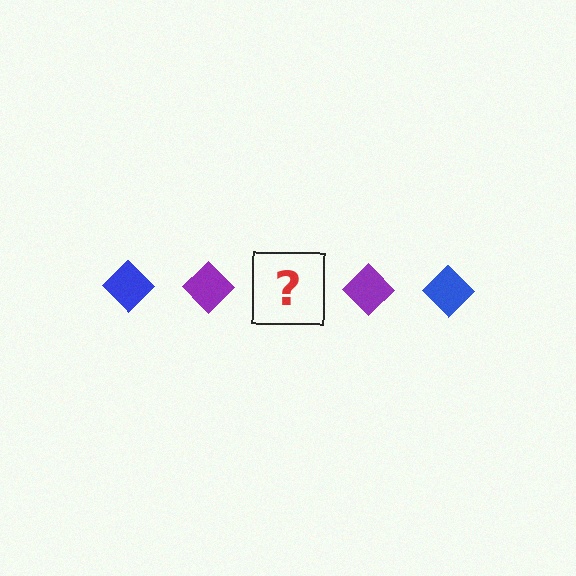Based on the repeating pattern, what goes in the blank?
The blank should be a blue diamond.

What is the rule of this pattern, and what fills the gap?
The rule is that the pattern cycles through blue, purple diamonds. The gap should be filled with a blue diamond.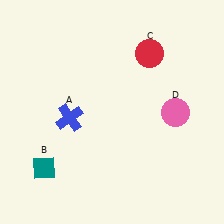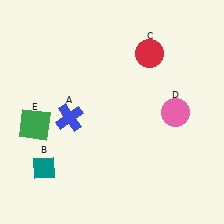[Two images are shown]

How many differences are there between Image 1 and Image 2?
There is 1 difference between the two images.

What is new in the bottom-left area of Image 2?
A green square (E) was added in the bottom-left area of Image 2.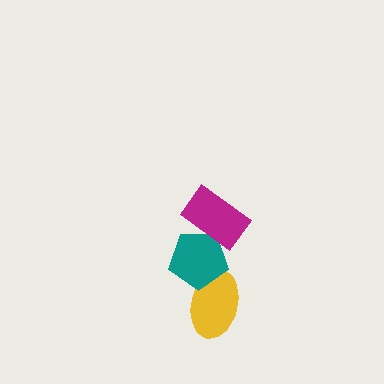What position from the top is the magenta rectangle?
The magenta rectangle is 1st from the top.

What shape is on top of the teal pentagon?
The magenta rectangle is on top of the teal pentagon.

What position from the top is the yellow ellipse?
The yellow ellipse is 3rd from the top.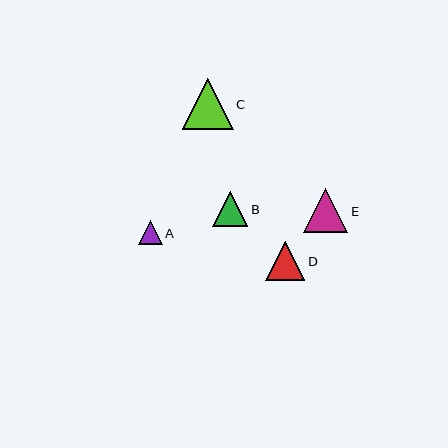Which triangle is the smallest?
Triangle A is the smallest with a size of approximately 24 pixels.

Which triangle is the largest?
Triangle C is the largest with a size of approximately 51 pixels.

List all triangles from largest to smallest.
From largest to smallest: C, E, D, B, A.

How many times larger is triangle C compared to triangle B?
Triangle C is approximately 1.4 times the size of triangle B.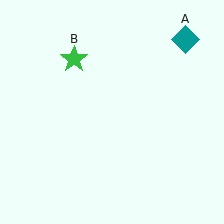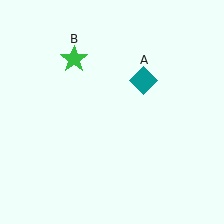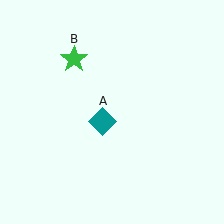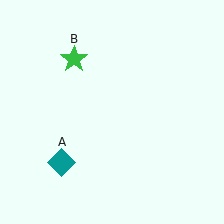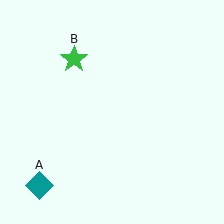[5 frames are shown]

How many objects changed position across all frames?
1 object changed position: teal diamond (object A).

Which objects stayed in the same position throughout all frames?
Green star (object B) remained stationary.